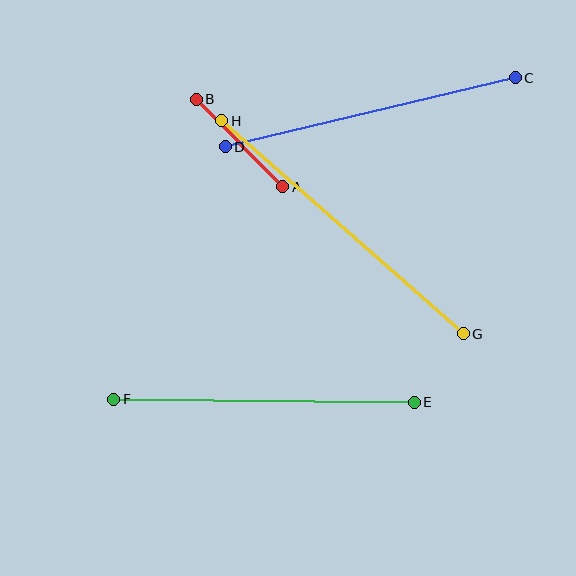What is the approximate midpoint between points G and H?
The midpoint is at approximately (342, 227) pixels.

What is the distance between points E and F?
The distance is approximately 300 pixels.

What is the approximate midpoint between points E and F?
The midpoint is at approximately (264, 401) pixels.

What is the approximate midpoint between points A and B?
The midpoint is at approximately (239, 143) pixels.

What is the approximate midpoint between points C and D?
The midpoint is at approximately (370, 112) pixels.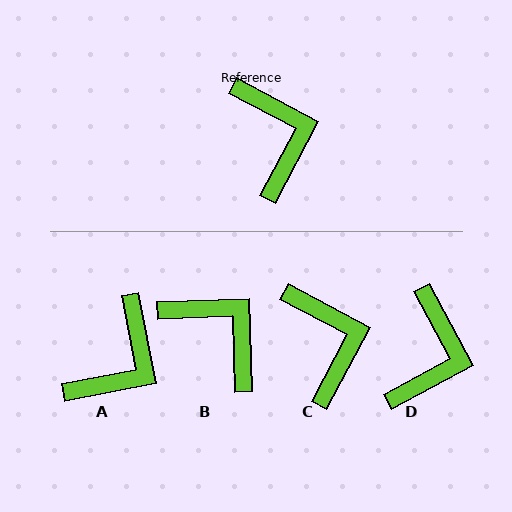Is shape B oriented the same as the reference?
No, it is off by about 30 degrees.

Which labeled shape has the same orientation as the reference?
C.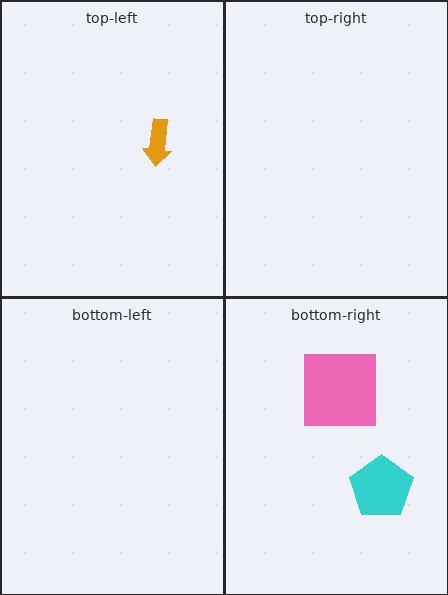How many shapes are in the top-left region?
1.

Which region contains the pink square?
The bottom-right region.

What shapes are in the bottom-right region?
The cyan pentagon, the pink square.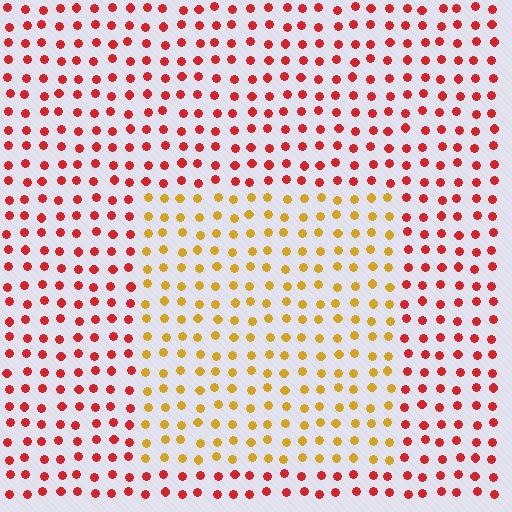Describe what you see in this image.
The image is filled with small red elements in a uniform arrangement. A rectangle-shaped region is visible where the elements are tinted to a slightly different hue, forming a subtle color boundary.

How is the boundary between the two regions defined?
The boundary is defined purely by a slight shift in hue (about 47 degrees). Spacing, size, and orientation are identical on both sides.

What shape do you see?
I see a rectangle.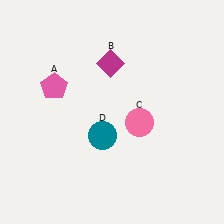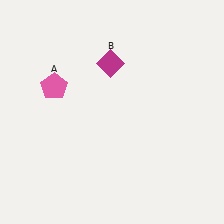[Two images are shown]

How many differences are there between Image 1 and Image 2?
There are 2 differences between the two images.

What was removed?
The pink circle (C), the teal circle (D) were removed in Image 2.